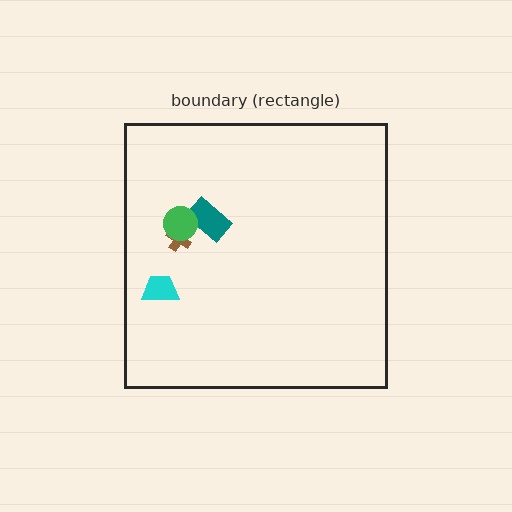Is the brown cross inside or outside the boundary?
Inside.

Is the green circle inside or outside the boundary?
Inside.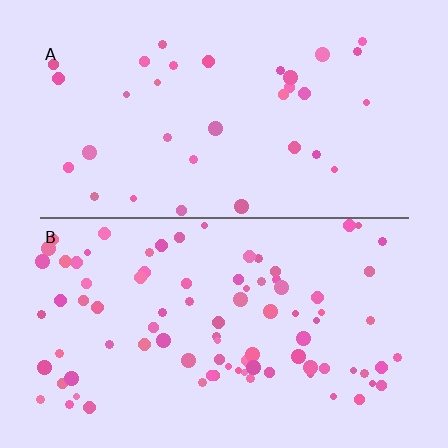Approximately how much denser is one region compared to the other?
Approximately 2.6× — region B over region A.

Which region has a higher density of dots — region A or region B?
B (the bottom).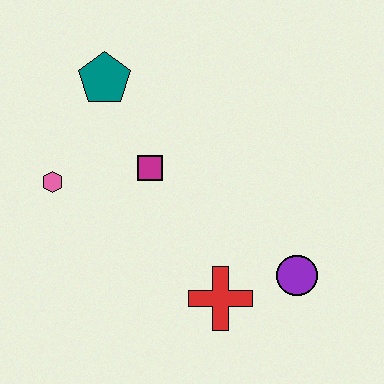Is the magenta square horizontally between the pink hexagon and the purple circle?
Yes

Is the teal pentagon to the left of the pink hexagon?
No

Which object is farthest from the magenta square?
The purple circle is farthest from the magenta square.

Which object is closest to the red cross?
The purple circle is closest to the red cross.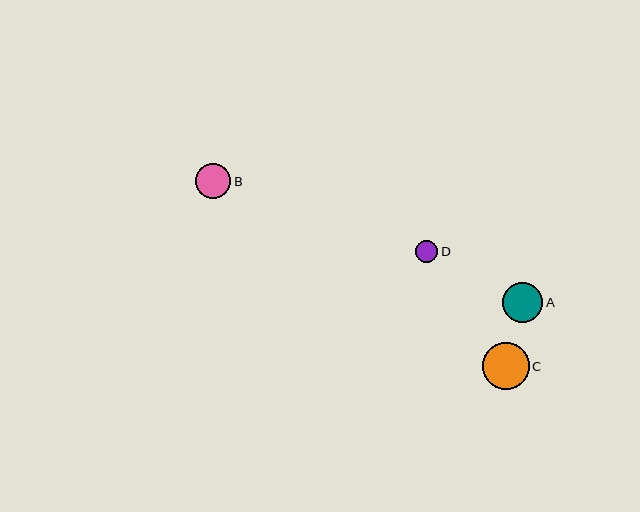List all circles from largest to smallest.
From largest to smallest: C, A, B, D.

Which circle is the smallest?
Circle D is the smallest with a size of approximately 23 pixels.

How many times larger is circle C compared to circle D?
Circle C is approximately 2.1 times the size of circle D.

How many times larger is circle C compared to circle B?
Circle C is approximately 1.3 times the size of circle B.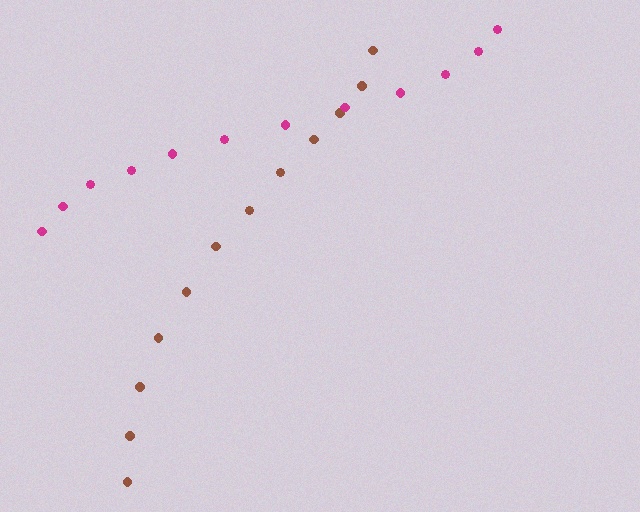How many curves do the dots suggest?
There are 2 distinct paths.